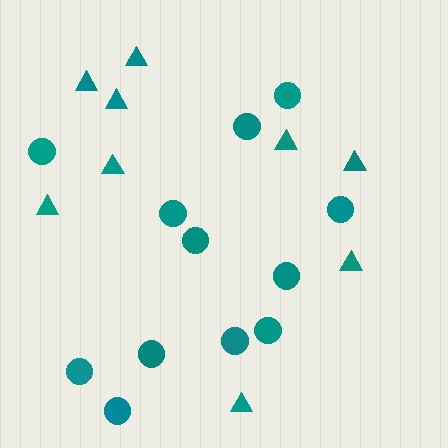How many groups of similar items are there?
There are 2 groups: one group of triangles (9) and one group of circles (12).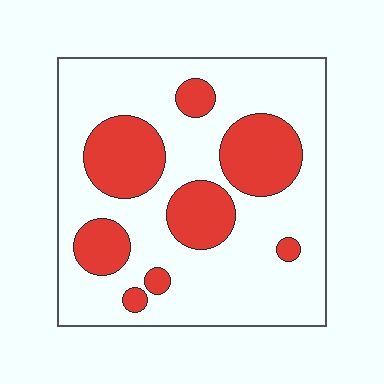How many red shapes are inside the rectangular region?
8.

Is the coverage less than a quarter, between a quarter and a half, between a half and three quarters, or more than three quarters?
Between a quarter and a half.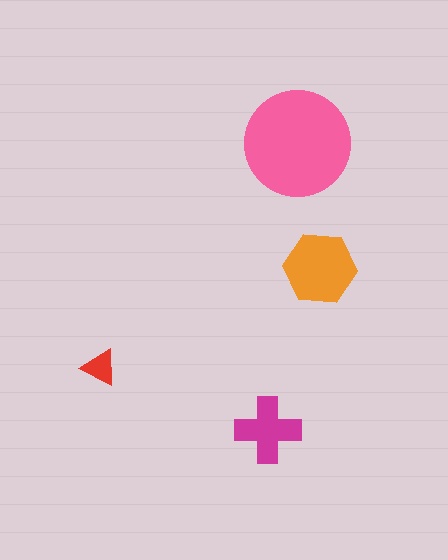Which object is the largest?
The pink circle.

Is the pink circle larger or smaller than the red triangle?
Larger.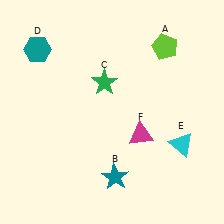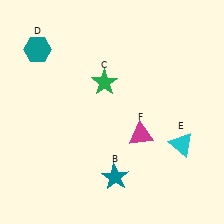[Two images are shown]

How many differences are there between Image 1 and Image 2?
There is 1 difference between the two images.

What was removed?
The lime pentagon (A) was removed in Image 2.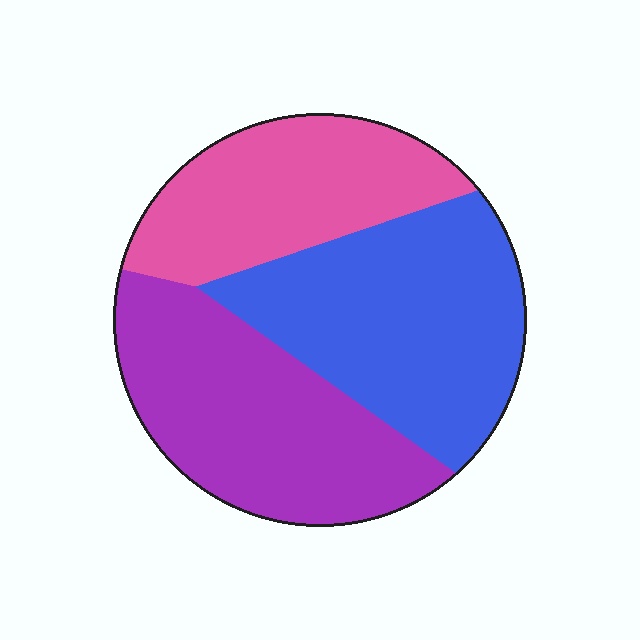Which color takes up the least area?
Pink, at roughly 25%.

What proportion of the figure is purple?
Purple covers roughly 35% of the figure.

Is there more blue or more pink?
Blue.